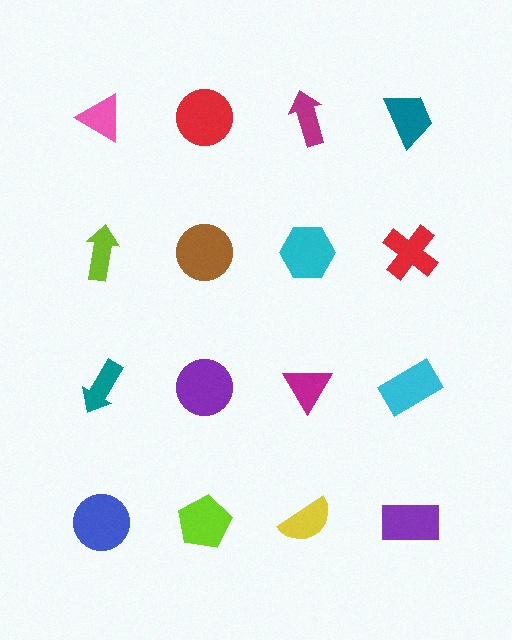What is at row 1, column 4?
A teal trapezoid.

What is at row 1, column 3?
A magenta arrow.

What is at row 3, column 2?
A purple circle.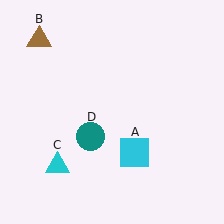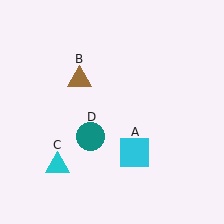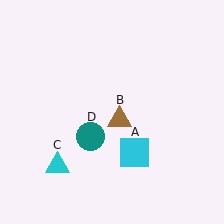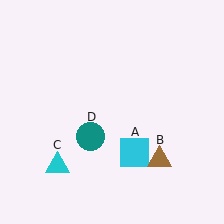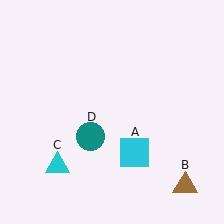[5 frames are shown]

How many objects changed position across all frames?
1 object changed position: brown triangle (object B).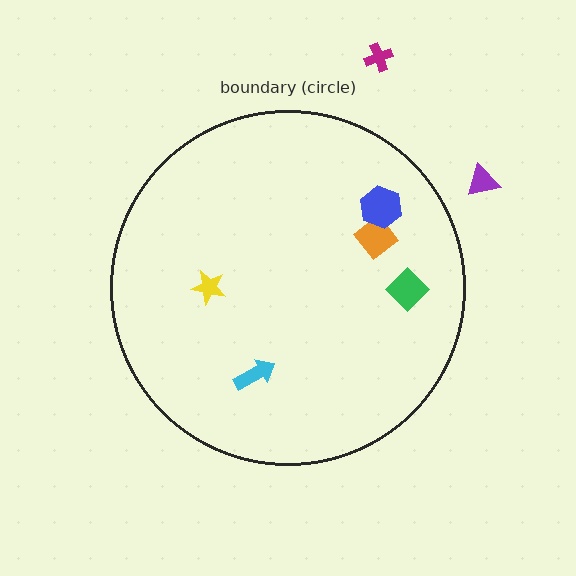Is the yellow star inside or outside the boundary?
Inside.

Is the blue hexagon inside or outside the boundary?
Inside.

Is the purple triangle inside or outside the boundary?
Outside.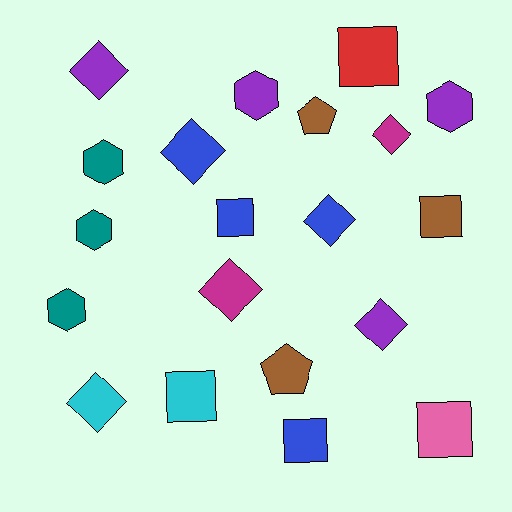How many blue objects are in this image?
There are 4 blue objects.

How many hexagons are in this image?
There are 5 hexagons.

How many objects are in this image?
There are 20 objects.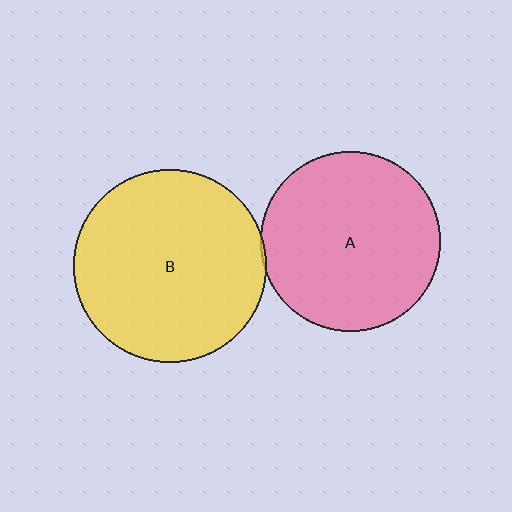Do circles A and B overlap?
Yes.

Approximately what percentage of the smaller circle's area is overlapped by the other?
Approximately 5%.